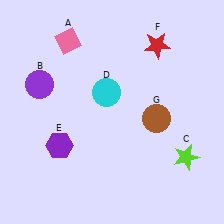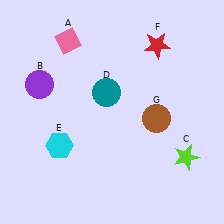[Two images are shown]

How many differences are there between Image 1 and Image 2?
There are 2 differences between the two images.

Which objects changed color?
D changed from cyan to teal. E changed from purple to cyan.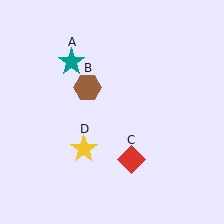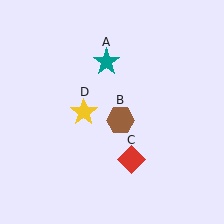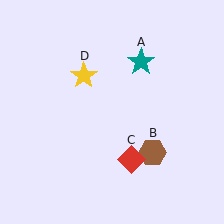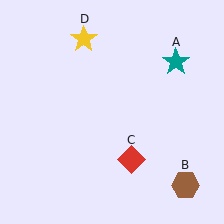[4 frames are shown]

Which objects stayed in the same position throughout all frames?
Red diamond (object C) remained stationary.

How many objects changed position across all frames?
3 objects changed position: teal star (object A), brown hexagon (object B), yellow star (object D).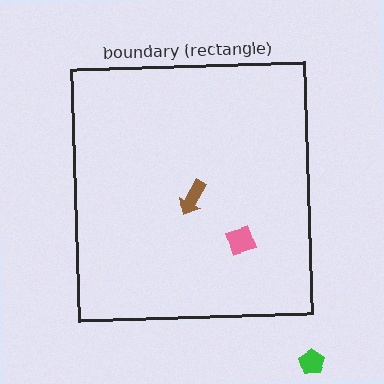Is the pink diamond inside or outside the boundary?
Inside.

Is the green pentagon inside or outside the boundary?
Outside.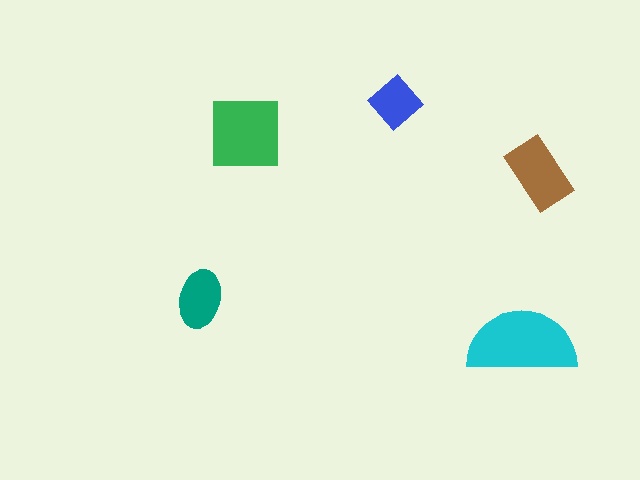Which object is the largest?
The cyan semicircle.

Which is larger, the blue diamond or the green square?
The green square.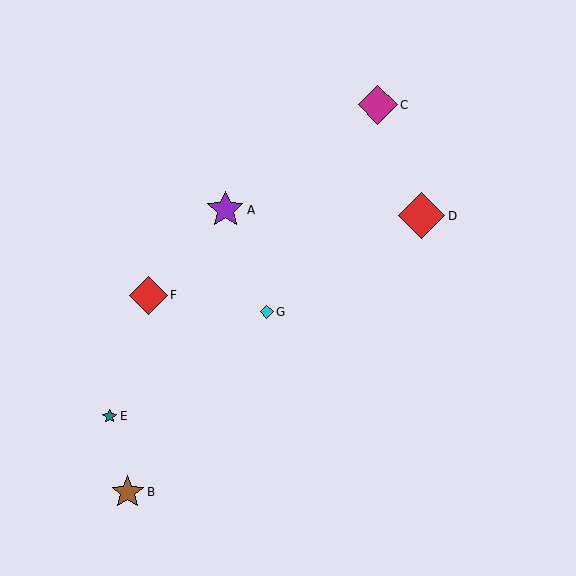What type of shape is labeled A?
Shape A is a purple star.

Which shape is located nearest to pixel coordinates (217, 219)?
The purple star (labeled A) at (225, 210) is nearest to that location.